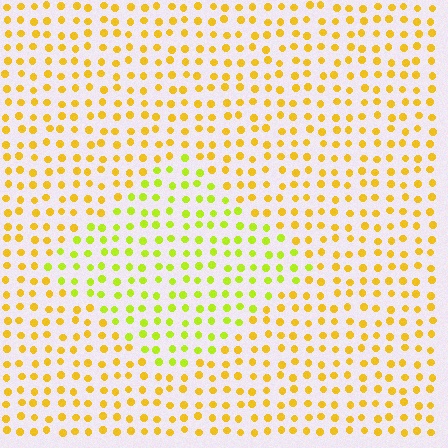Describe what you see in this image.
The image is filled with small yellow elements in a uniform arrangement. A diamond-shaped region is visible where the elements are tinted to a slightly different hue, forming a subtle color boundary.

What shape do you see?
I see a diamond.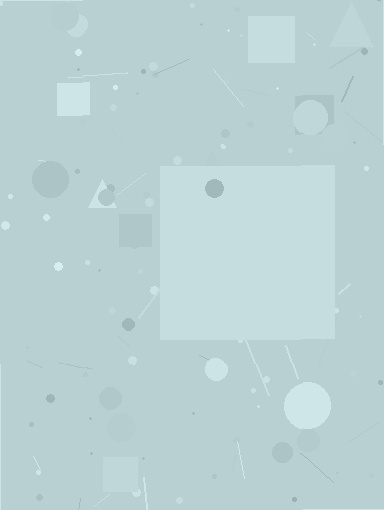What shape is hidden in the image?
A square is hidden in the image.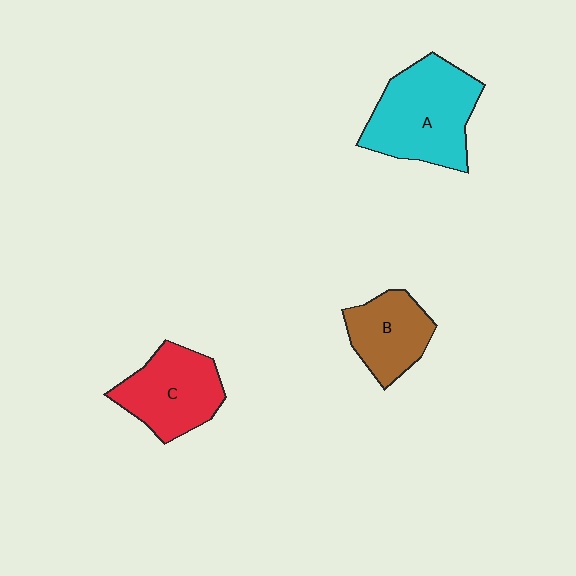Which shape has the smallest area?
Shape B (brown).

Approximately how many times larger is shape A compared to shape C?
Approximately 1.3 times.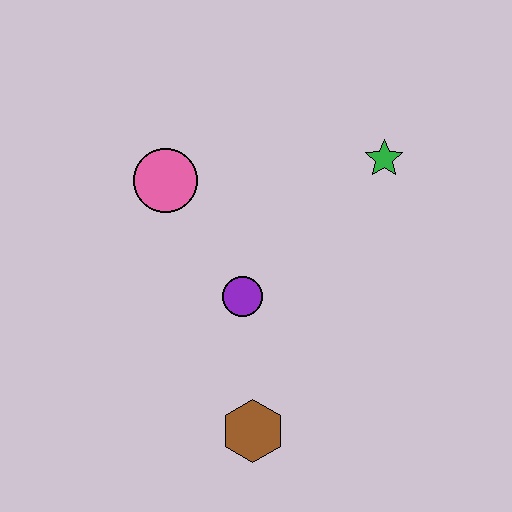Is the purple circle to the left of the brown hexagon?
Yes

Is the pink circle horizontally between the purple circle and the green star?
No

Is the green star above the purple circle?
Yes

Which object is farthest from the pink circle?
The brown hexagon is farthest from the pink circle.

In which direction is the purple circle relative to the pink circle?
The purple circle is below the pink circle.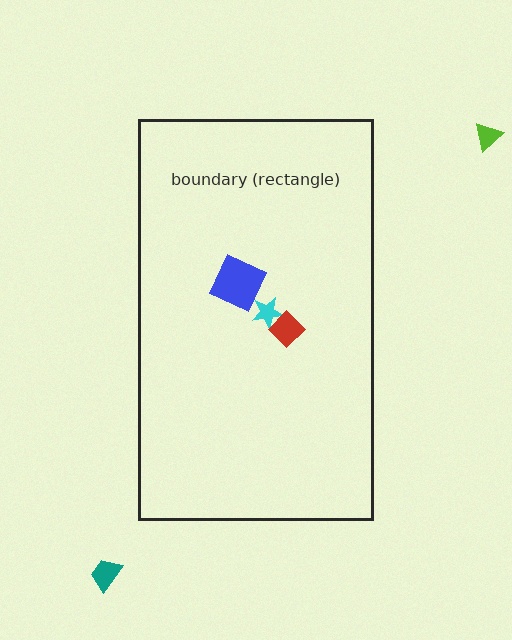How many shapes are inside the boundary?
3 inside, 2 outside.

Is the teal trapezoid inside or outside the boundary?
Outside.